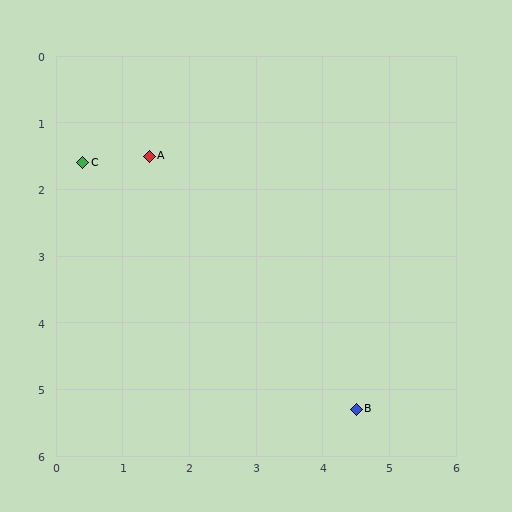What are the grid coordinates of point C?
Point C is at approximately (0.4, 1.6).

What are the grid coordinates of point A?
Point A is at approximately (1.4, 1.5).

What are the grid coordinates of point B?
Point B is at approximately (4.5, 5.3).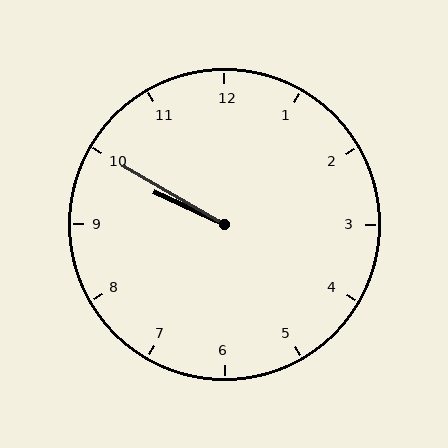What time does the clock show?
9:50.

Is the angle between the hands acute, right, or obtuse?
It is acute.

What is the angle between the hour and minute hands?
Approximately 5 degrees.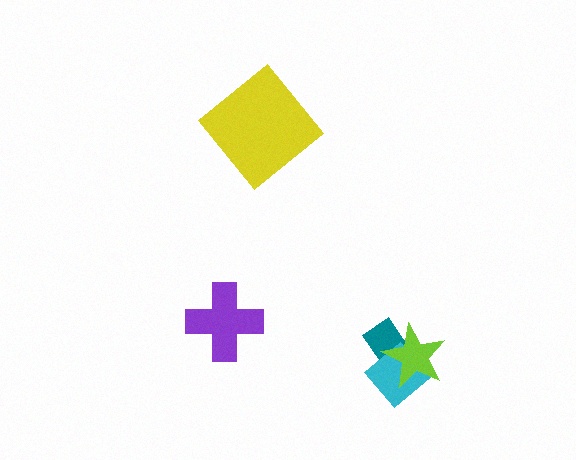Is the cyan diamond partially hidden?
Yes, it is partially covered by another shape.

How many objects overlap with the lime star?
2 objects overlap with the lime star.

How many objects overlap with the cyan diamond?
2 objects overlap with the cyan diamond.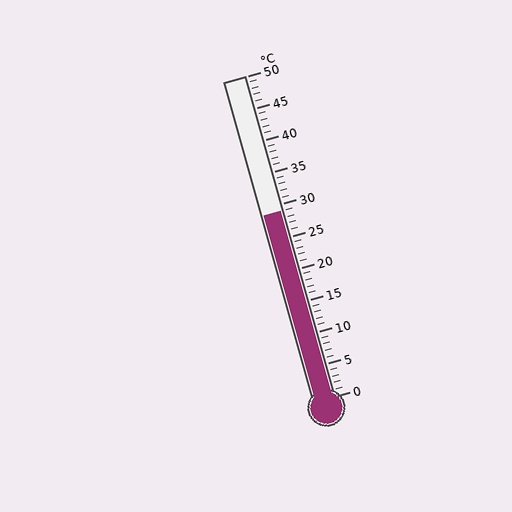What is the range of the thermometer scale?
The thermometer scale ranges from 0°C to 50°C.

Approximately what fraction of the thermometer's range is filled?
The thermometer is filled to approximately 60% of its range.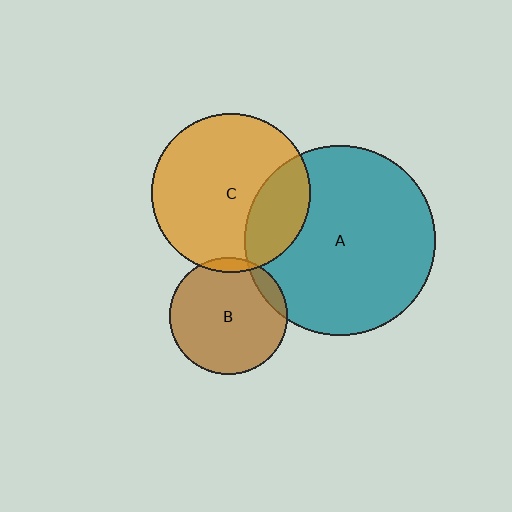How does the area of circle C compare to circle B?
Approximately 1.8 times.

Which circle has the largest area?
Circle A (teal).